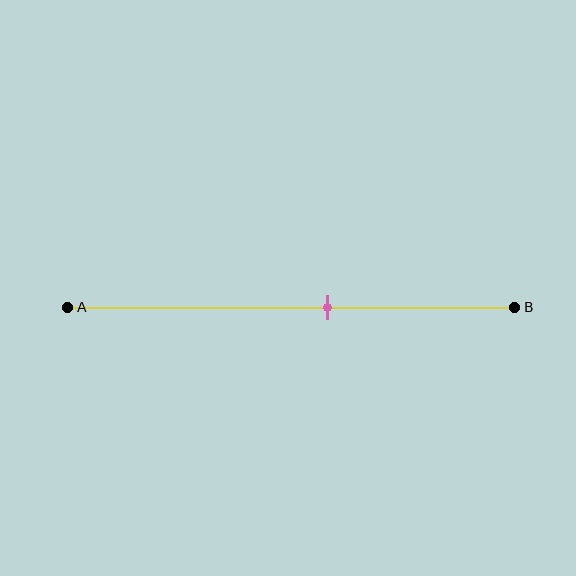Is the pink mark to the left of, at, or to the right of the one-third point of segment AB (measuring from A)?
The pink mark is to the right of the one-third point of segment AB.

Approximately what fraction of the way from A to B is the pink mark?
The pink mark is approximately 60% of the way from A to B.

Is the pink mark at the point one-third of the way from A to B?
No, the mark is at about 60% from A, not at the 33% one-third point.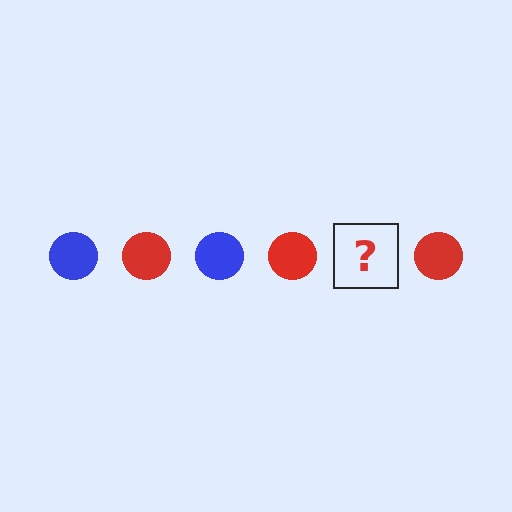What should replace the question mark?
The question mark should be replaced with a blue circle.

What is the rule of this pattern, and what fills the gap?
The rule is that the pattern cycles through blue, red circles. The gap should be filled with a blue circle.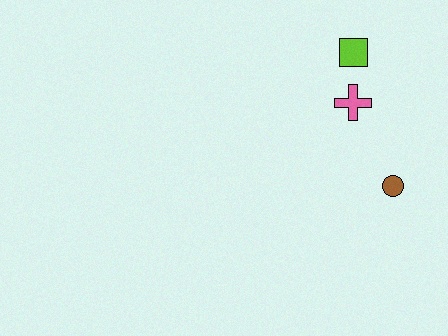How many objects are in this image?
There are 3 objects.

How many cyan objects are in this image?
There are no cyan objects.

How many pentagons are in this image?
There are no pentagons.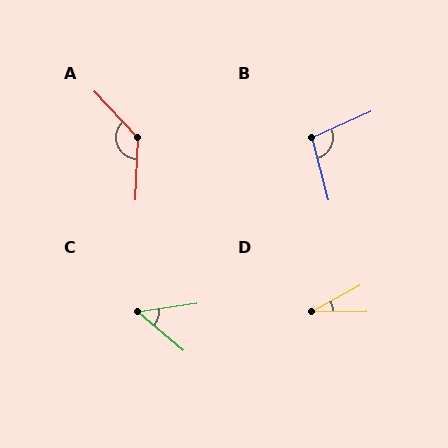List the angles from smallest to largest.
D (28°), C (49°), B (99°), A (135°).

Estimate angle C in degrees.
Approximately 49 degrees.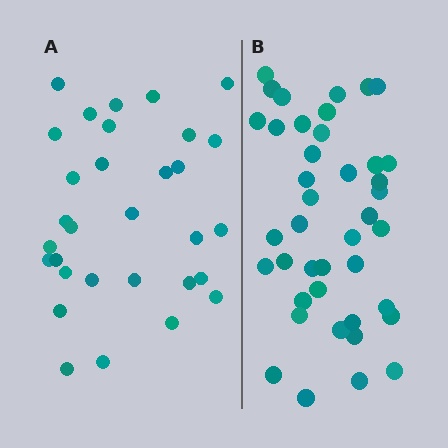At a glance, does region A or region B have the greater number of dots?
Region B (the right region) has more dots.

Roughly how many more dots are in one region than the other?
Region B has roughly 10 or so more dots than region A.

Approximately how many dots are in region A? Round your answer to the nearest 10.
About 30 dots. (The exact count is 31, which rounds to 30.)